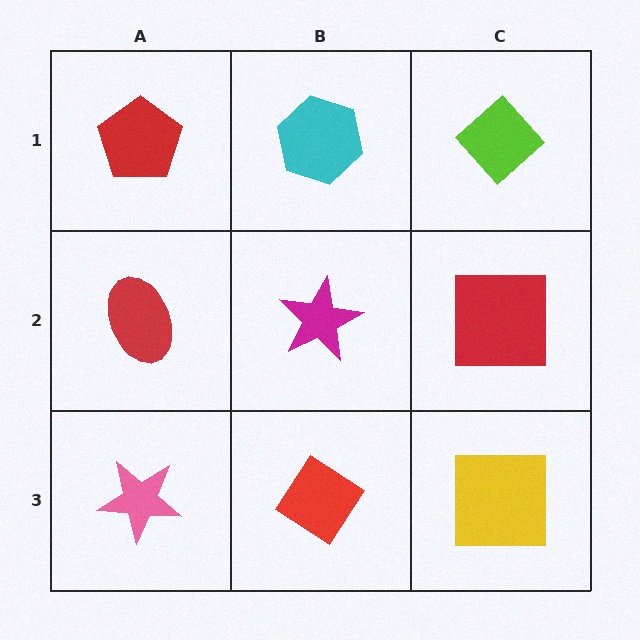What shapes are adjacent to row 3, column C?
A red square (row 2, column C), a red diamond (row 3, column B).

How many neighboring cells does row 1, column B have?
3.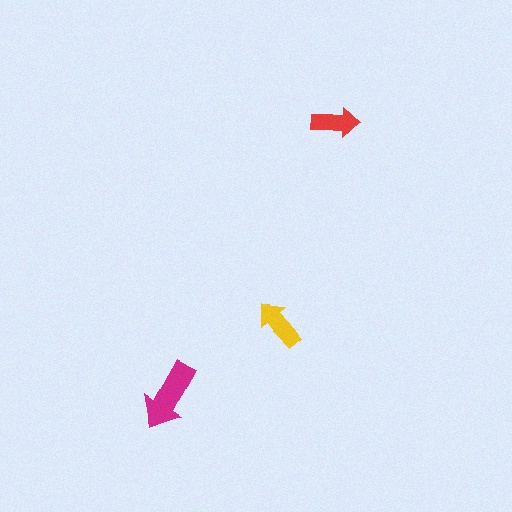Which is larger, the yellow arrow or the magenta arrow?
The magenta one.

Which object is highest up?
The red arrow is topmost.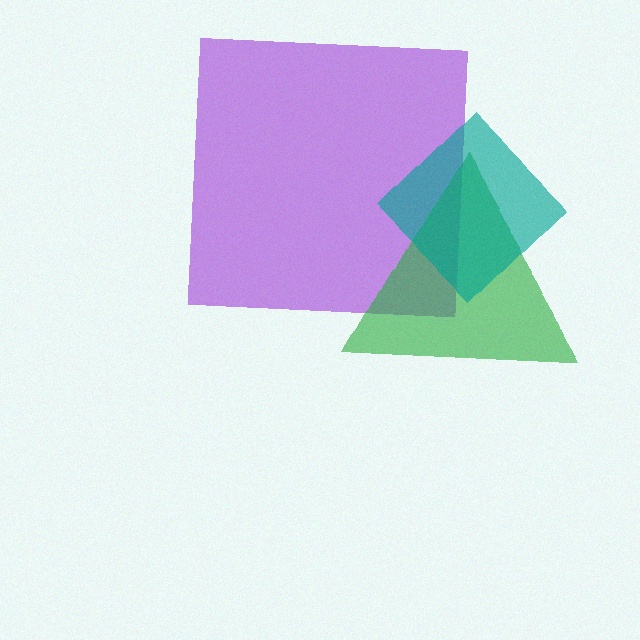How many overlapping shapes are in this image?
There are 3 overlapping shapes in the image.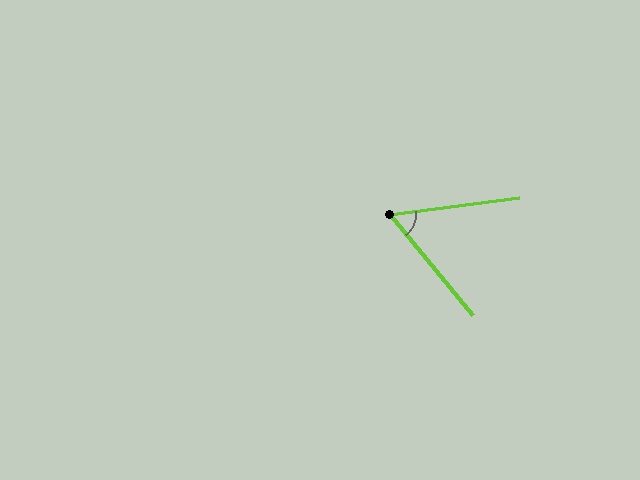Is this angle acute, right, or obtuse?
It is acute.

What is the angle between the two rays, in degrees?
Approximately 58 degrees.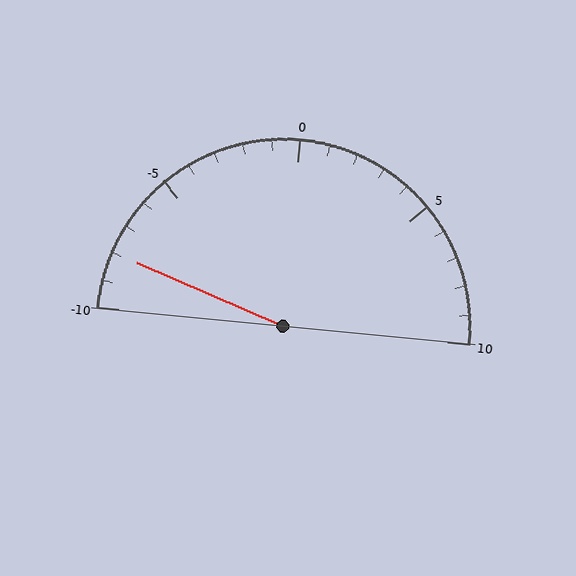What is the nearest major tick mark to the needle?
The nearest major tick mark is -10.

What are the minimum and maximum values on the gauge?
The gauge ranges from -10 to 10.